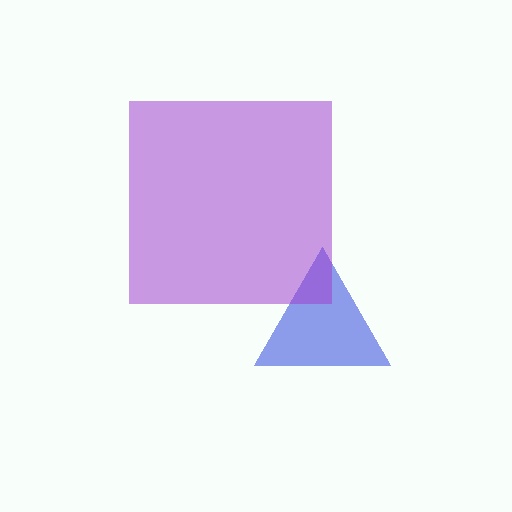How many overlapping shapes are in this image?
There are 2 overlapping shapes in the image.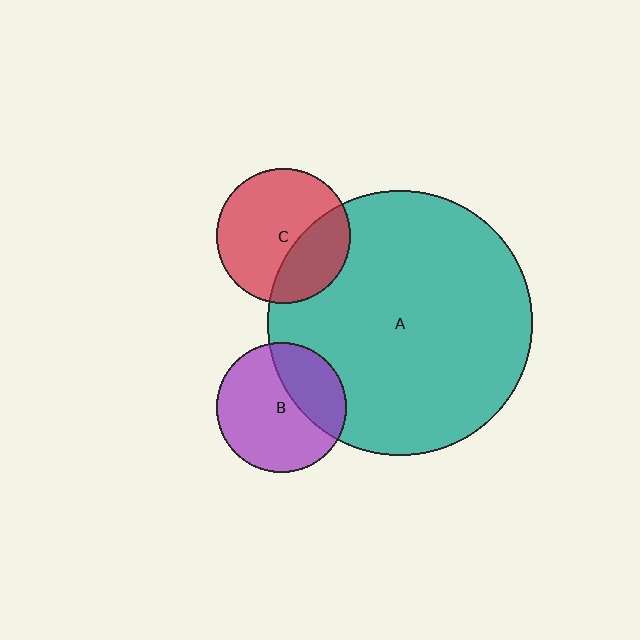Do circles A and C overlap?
Yes.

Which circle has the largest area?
Circle A (teal).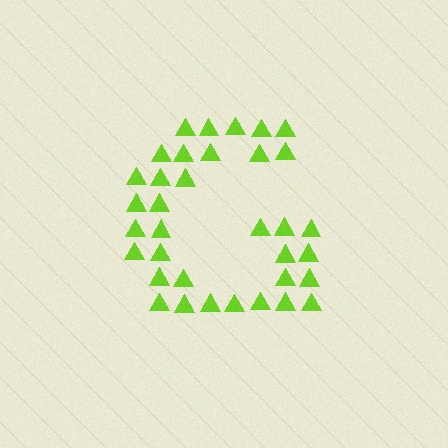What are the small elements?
The small elements are triangles.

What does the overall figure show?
The overall figure shows the letter G.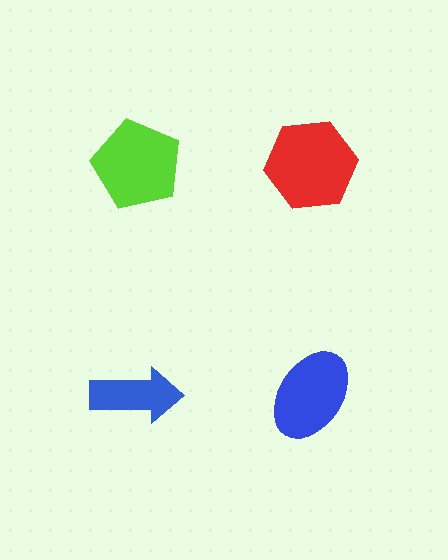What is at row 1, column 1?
A lime pentagon.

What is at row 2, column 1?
A blue arrow.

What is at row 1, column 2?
A red hexagon.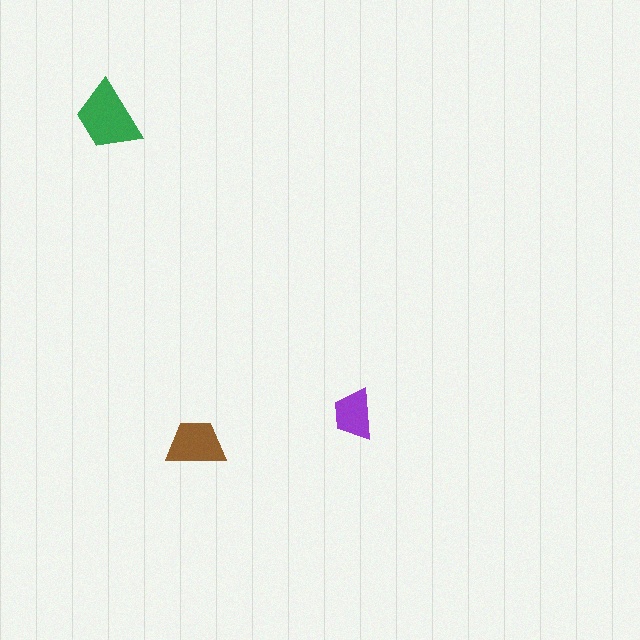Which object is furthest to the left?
The green trapezoid is leftmost.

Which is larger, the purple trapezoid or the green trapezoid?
The green one.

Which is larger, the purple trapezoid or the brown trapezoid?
The brown one.